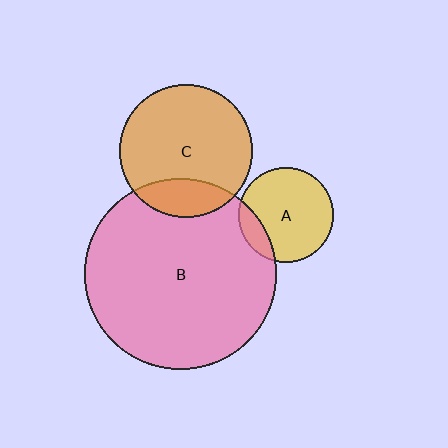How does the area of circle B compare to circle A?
Approximately 4.1 times.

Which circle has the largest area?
Circle B (pink).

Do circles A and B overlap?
Yes.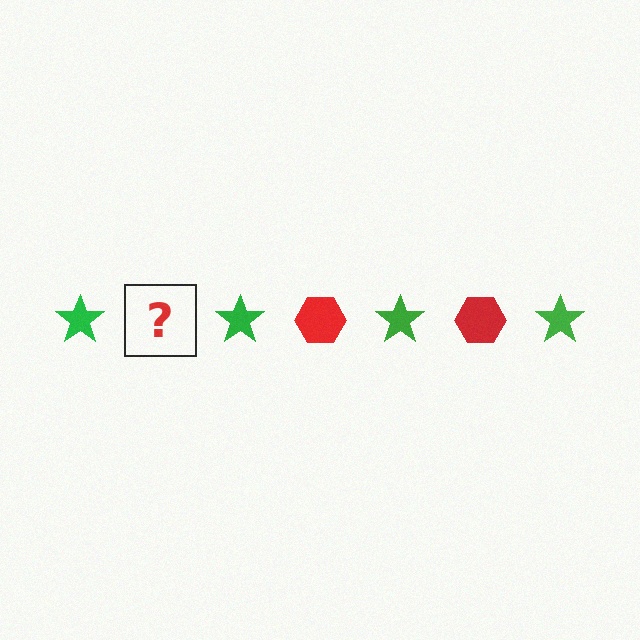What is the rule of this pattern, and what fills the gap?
The rule is that the pattern alternates between green star and red hexagon. The gap should be filled with a red hexagon.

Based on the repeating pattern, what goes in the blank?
The blank should be a red hexagon.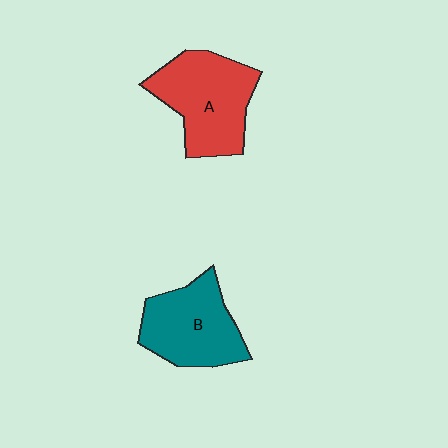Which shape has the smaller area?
Shape B (teal).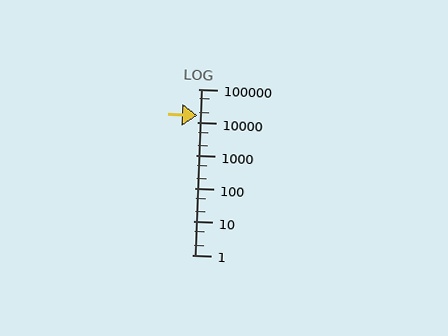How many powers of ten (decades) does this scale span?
The scale spans 5 decades, from 1 to 100000.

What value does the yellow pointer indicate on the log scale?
The pointer indicates approximately 16000.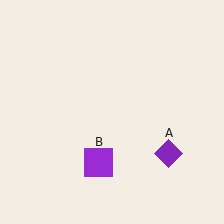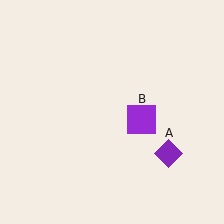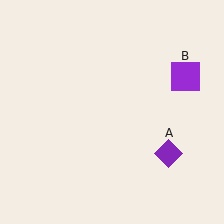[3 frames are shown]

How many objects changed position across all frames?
1 object changed position: purple square (object B).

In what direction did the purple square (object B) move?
The purple square (object B) moved up and to the right.